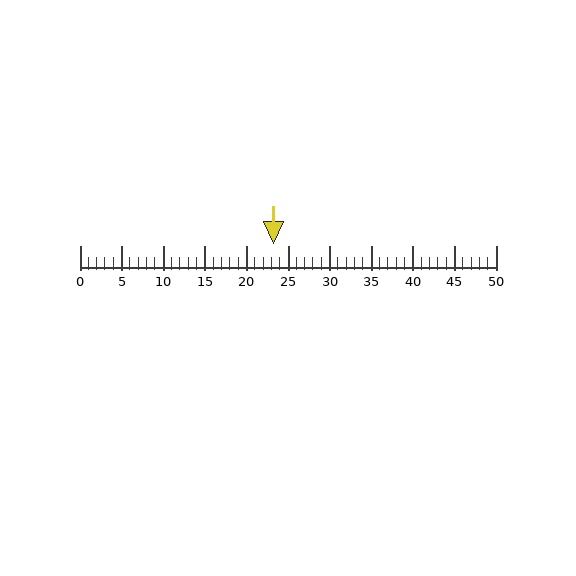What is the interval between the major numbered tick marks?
The major tick marks are spaced 5 units apart.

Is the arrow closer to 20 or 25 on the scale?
The arrow is closer to 25.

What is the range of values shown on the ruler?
The ruler shows values from 0 to 50.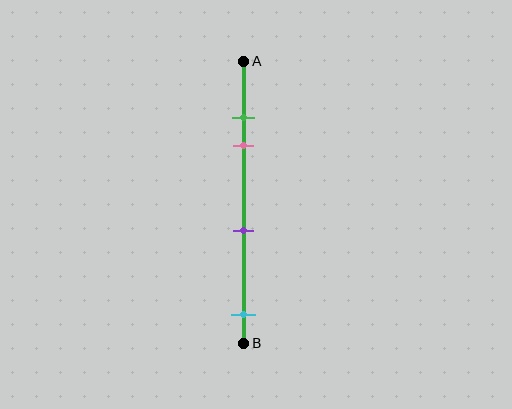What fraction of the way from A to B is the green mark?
The green mark is approximately 20% (0.2) of the way from A to B.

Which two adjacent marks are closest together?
The green and pink marks are the closest adjacent pair.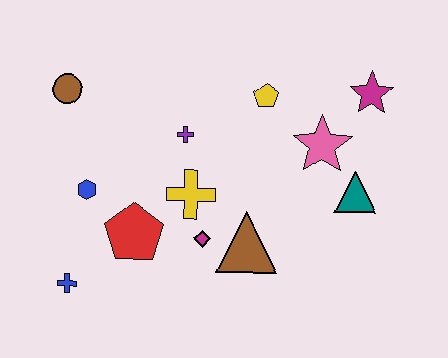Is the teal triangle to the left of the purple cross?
No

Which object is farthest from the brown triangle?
The brown circle is farthest from the brown triangle.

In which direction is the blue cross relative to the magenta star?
The blue cross is to the left of the magenta star.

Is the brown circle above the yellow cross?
Yes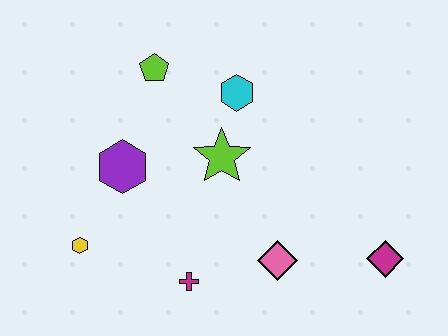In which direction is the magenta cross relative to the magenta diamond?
The magenta cross is to the left of the magenta diamond.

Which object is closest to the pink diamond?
The magenta cross is closest to the pink diamond.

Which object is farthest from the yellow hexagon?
The magenta diamond is farthest from the yellow hexagon.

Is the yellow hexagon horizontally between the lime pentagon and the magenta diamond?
No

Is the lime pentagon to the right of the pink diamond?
No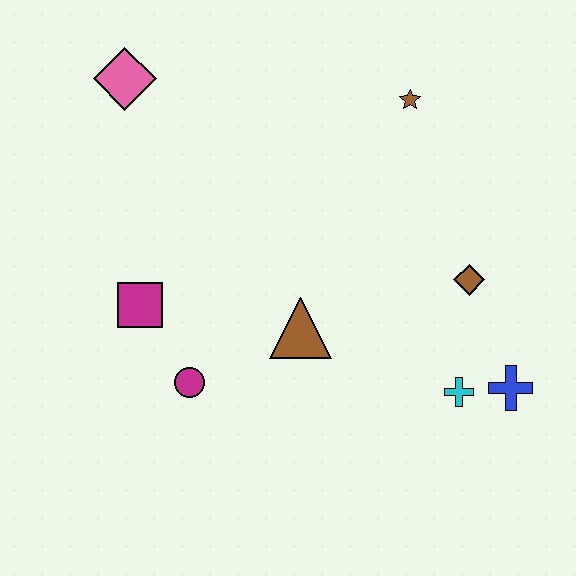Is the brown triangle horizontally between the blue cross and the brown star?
No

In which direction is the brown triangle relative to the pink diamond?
The brown triangle is below the pink diamond.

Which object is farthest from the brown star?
The magenta circle is farthest from the brown star.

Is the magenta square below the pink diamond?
Yes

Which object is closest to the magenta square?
The magenta circle is closest to the magenta square.